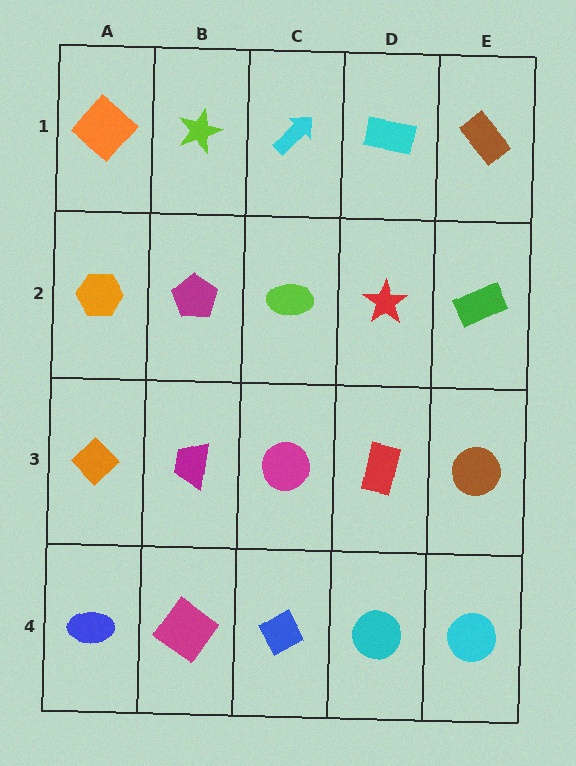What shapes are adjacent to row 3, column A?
An orange hexagon (row 2, column A), a blue ellipse (row 4, column A), a magenta trapezoid (row 3, column B).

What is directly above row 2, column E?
A brown rectangle.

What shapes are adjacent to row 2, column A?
An orange diamond (row 1, column A), an orange diamond (row 3, column A), a magenta pentagon (row 2, column B).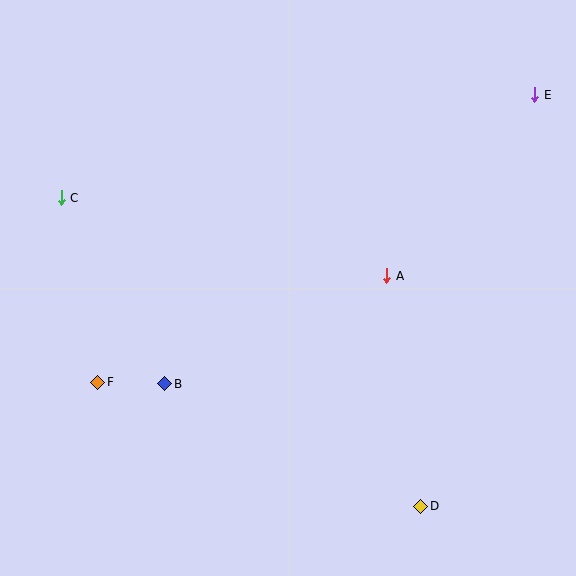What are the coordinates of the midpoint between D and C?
The midpoint between D and C is at (241, 352).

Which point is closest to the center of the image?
Point A at (387, 276) is closest to the center.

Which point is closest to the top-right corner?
Point E is closest to the top-right corner.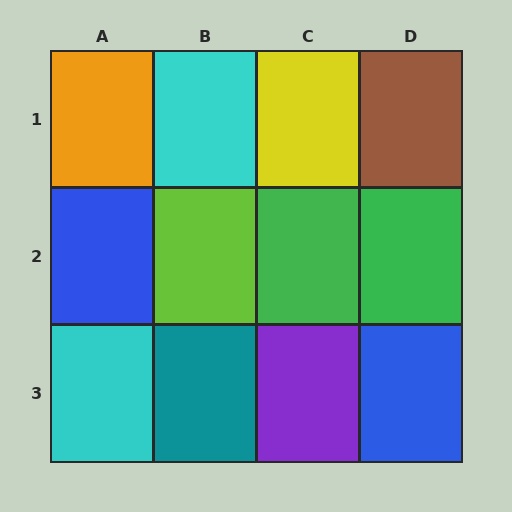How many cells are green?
2 cells are green.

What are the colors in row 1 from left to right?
Orange, cyan, yellow, brown.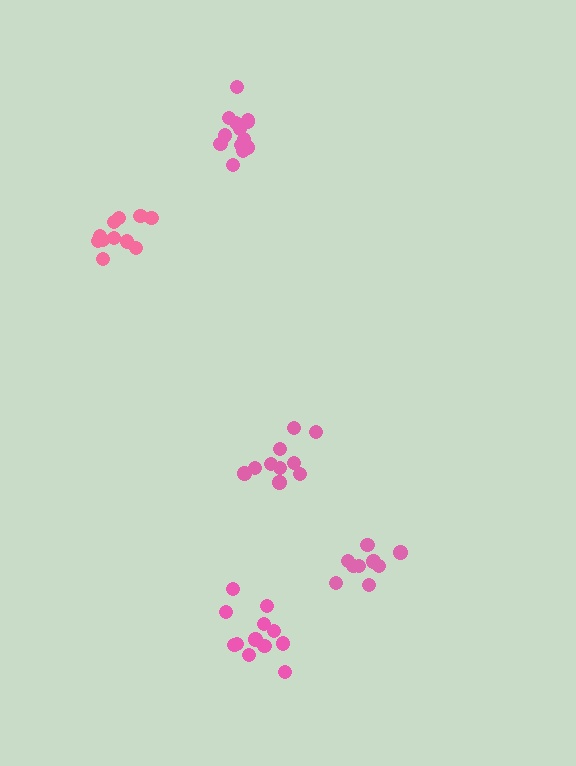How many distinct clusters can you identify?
There are 5 distinct clusters.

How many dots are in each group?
Group 1: 13 dots, Group 2: 11 dots, Group 3: 9 dots, Group 4: 10 dots, Group 5: 12 dots (55 total).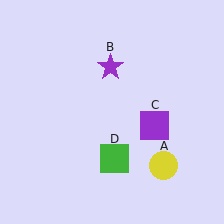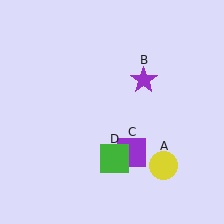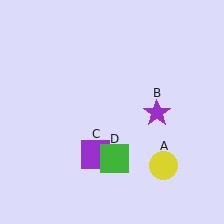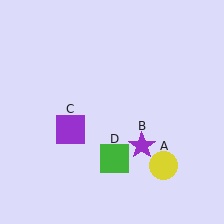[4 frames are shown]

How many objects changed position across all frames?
2 objects changed position: purple star (object B), purple square (object C).